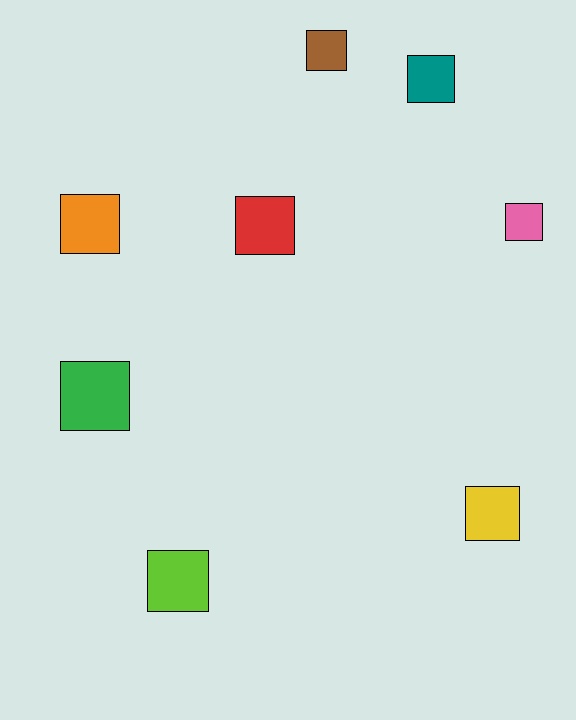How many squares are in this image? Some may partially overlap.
There are 8 squares.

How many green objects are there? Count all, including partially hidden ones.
There is 1 green object.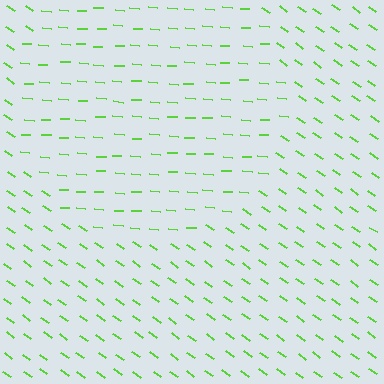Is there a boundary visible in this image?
Yes, there is a texture boundary formed by a change in line orientation.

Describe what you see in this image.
The image is filled with small lime line segments. A circle region in the image has lines oriented differently from the surrounding lines, creating a visible texture boundary.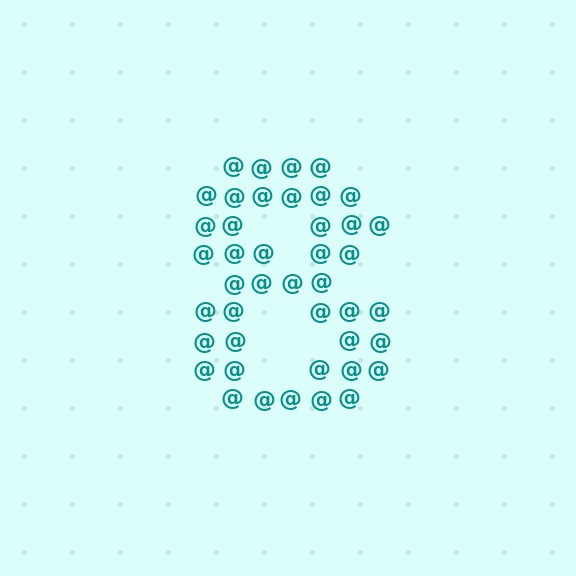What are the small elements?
The small elements are at signs.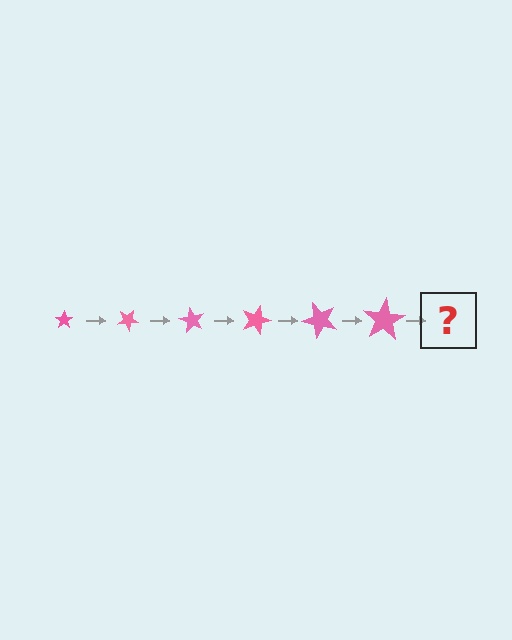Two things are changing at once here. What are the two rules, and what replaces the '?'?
The two rules are that the star grows larger each step and it rotates 30 degrees each step. The '?' should be a star, larger than the previous one and rotated 180 degrees from the start.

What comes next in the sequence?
The next element should be a star, larger than the previous one and rotated 180 degrees from the start.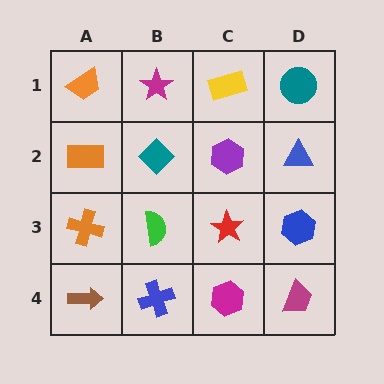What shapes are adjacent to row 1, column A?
An orange rectangle (row 2, column A), a magenta star (row 1, column B).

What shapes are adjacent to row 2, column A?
An orange trapezoid (row 1, column A), an orange cross (row 3, column A), a teal diamond (row 2, column B).